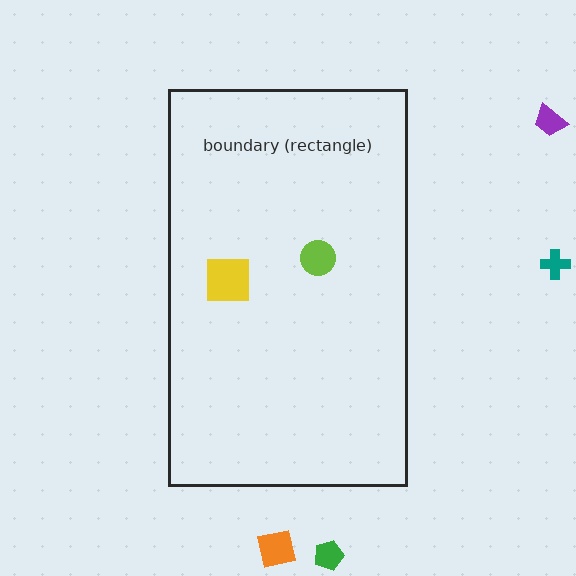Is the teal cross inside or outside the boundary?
Outside.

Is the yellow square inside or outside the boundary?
Inside.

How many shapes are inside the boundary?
2 inside, 4 outside.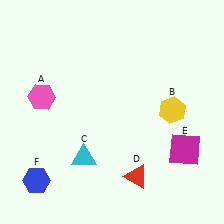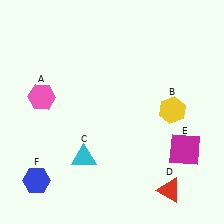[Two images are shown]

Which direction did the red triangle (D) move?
The red triangle (D) moved right.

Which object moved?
The red triangle (D) moved right.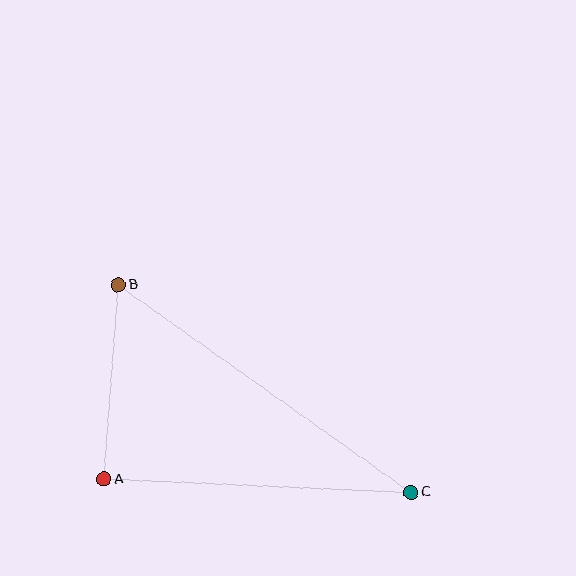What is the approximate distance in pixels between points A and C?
The distance between A and C is approximately 307 pixels.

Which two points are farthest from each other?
Points B and C are farthest from each other.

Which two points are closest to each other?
Points A and B are closest to each other.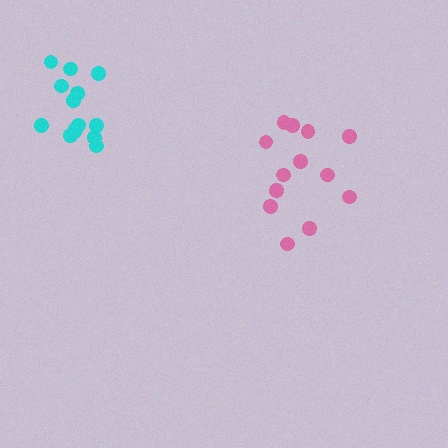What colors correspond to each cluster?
The clusters are colored: cyan, pink.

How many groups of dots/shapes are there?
There are 2 groups.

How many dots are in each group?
Group 1: 14 dots, Group 2: 13 dots (27 total).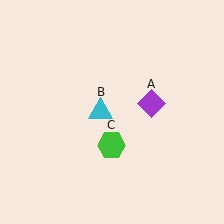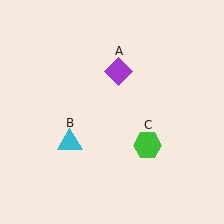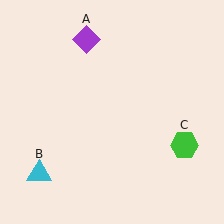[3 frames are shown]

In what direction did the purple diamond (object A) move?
The purple diamond (object A) moved up and to the left.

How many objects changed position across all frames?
3 objects changed position: purple diamond (object A), cyan triangle (object B), green hexagon (object C).